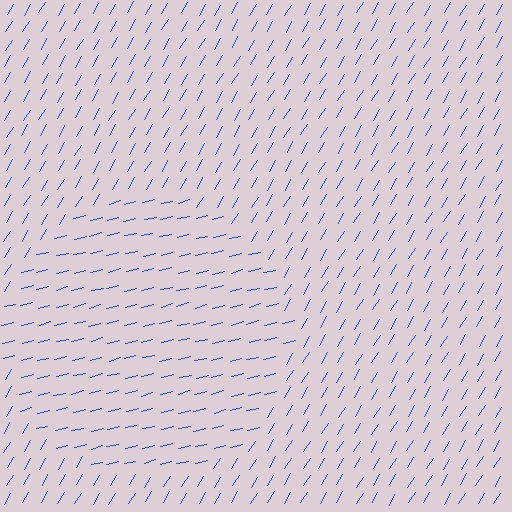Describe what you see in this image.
The image is filled with small blue line segments. A circle region in the image has lines oriented differently from the surrounding lines, creating a visible texture boundary.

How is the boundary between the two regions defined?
The boundary is defined purely by a change in line orientation (approximately 45 degrees difference). All lines are the same color and thickness.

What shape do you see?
I see a circle.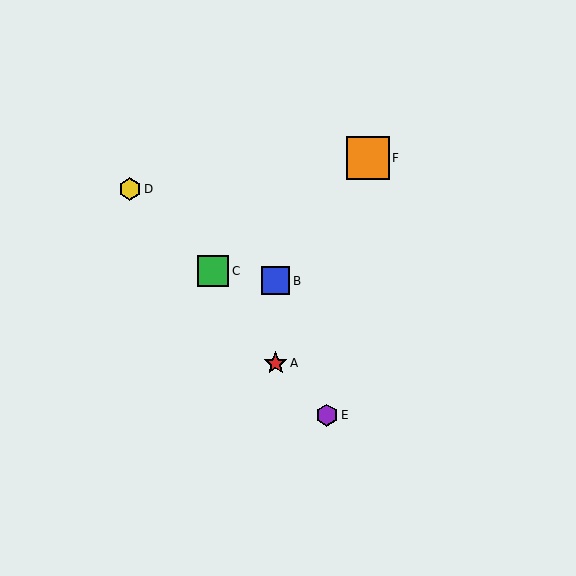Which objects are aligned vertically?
Objects A, B are aligned vertically.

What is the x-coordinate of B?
Object B is at x≈276.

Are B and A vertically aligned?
Yes, both are at x≈276.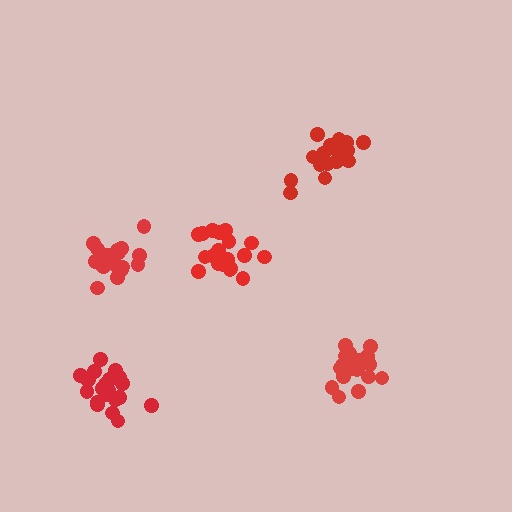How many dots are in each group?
Group 1: 19 dots, Group 2: 19 dots, Group 3: 21 dots, Group 4: 20 dots, Group 5: 19 dots (98 total).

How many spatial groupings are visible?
There are 5 spatial groupings.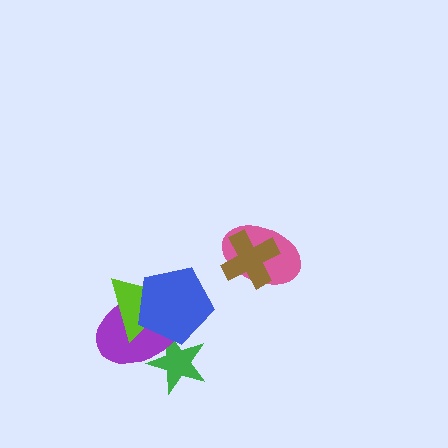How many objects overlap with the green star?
2 objects overlap with the green star.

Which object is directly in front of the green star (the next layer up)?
The purple ellipse is directly in front of the green star.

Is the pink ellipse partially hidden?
Yes, it is partially covered by another shape.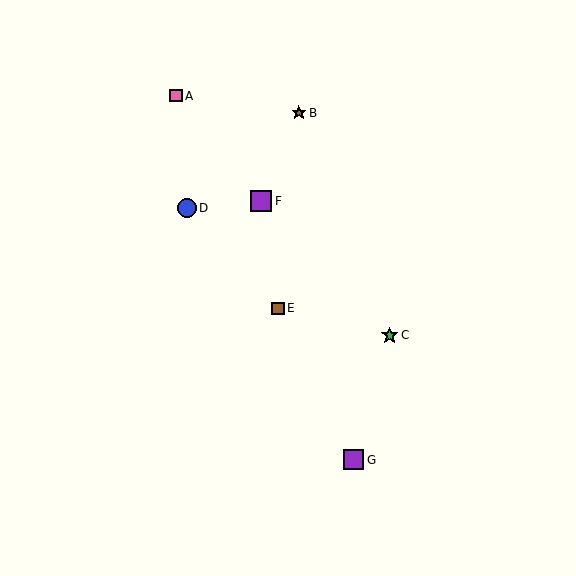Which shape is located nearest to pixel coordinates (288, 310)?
The brown square (labeled E) at (278, 308) is nearest to that location.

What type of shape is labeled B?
Shape B is a brown star.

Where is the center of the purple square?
The center of the purple square is at (354, 460).